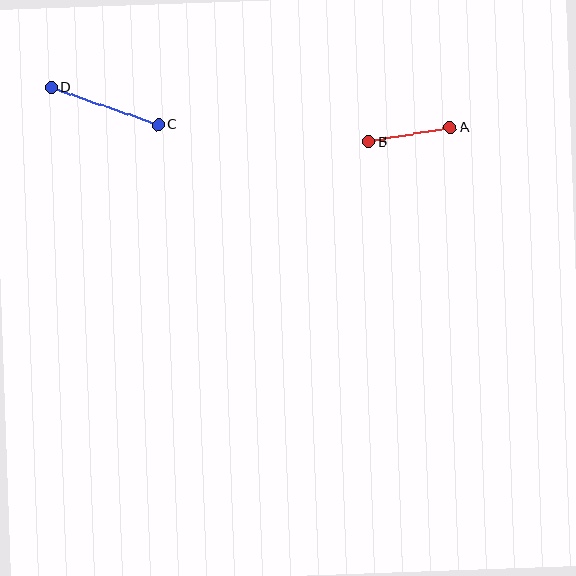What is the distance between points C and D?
The distance is approximately 114 pixels.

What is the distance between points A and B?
The distance is approximately 83 pixels.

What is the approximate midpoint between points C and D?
The midpoint is at approximately (105, 106) pixels.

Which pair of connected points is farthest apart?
Points C and D are farthest apart.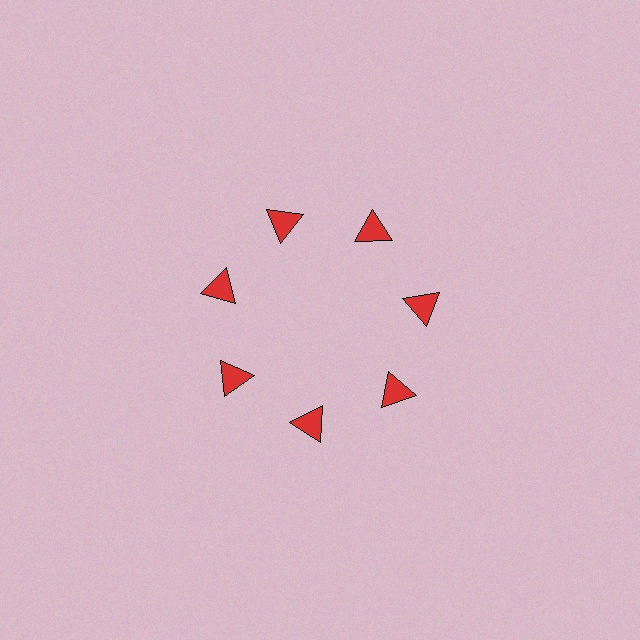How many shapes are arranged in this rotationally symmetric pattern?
There are 7 shapes, arranged in 7 groups of 1.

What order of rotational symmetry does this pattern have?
This pattern has 7-fold rotational symmetry.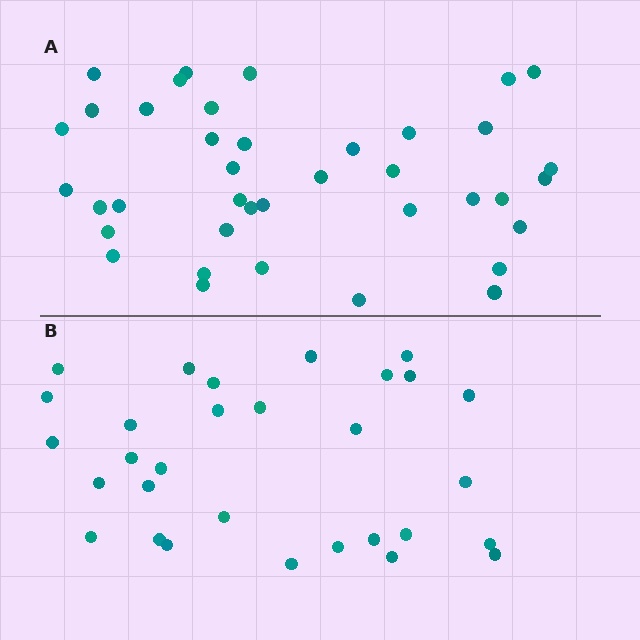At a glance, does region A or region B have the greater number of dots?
Region A (the top region) has more dots.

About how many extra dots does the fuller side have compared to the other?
Region A has roughly 8 or so more dots than region B.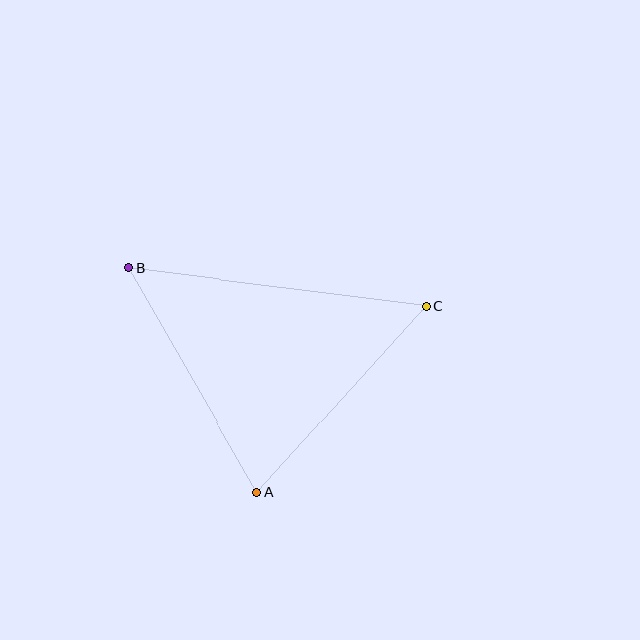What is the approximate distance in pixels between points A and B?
The distance between A and B is approximately 258 pixels.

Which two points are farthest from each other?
Points B and C are farthest from each other.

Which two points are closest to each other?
Points A and C are closest to each other.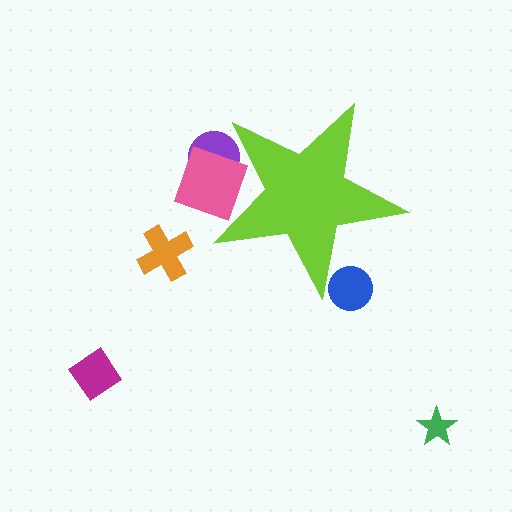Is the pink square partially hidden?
Yes, the pink square is partially hidden behind the lime star.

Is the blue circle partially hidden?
Yes, the blue circle is partially hidden behind the lime star.